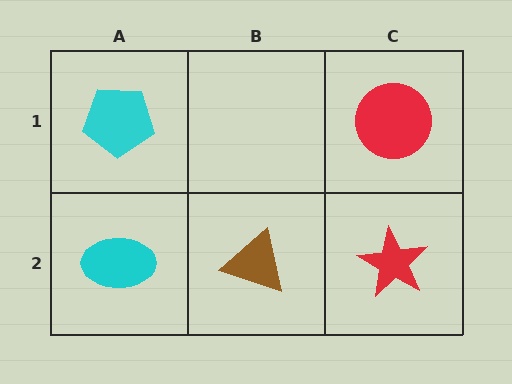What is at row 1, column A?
A cyan pentagon.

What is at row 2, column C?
A red star.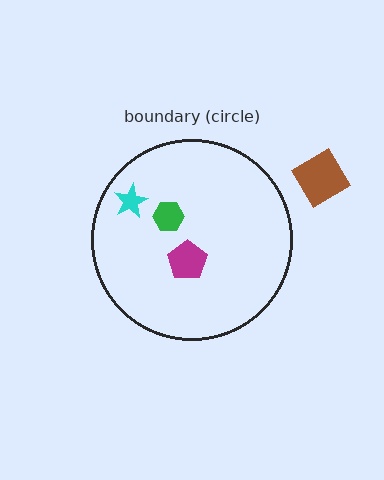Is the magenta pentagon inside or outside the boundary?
Inside.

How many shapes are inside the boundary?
3 inside, 1 outside.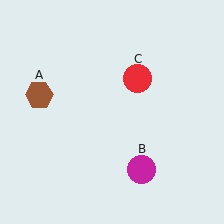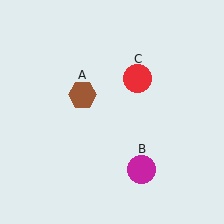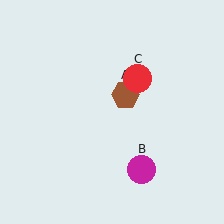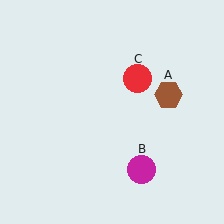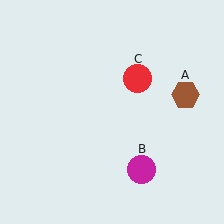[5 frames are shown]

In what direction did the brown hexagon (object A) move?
The brown hexagon (object A) moved right.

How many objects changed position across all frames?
1 object changed position: brown hexagon (object A).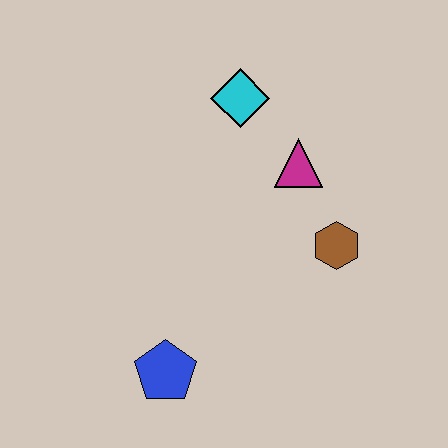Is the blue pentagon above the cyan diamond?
No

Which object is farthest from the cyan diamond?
The blue pentagon is farthest from the cyan diamond.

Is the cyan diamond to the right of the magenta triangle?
No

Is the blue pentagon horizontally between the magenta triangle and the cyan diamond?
No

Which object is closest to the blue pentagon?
The brown hexagon is closest to the blue pentagon.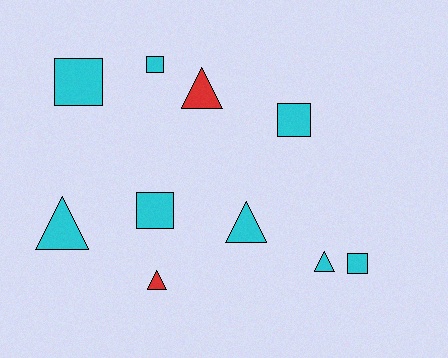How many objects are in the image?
There are 10 objects.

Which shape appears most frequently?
Triangle, with 5 objects.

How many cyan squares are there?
There are 5 cyan squares.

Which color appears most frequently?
Cyan, with 8 objects.